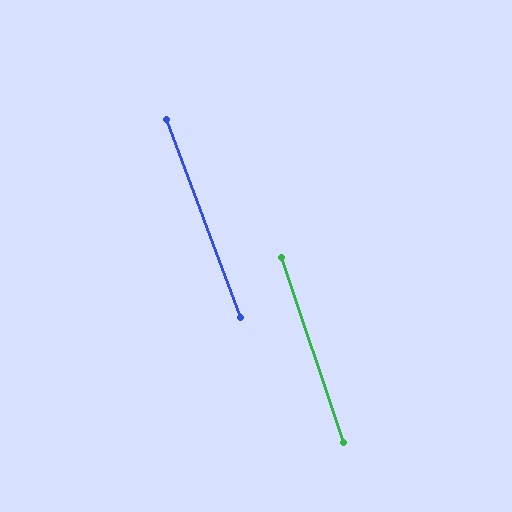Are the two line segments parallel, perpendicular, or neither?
Parallel — their directions differ by only 1.8°.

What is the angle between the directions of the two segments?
Approximately 2 degrees.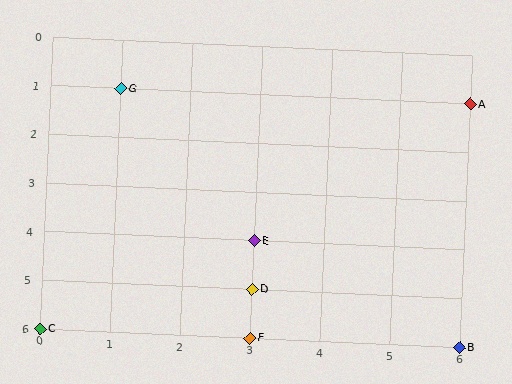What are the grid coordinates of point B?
Point B is at grid coordinates (6, 6).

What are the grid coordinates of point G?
Point G is at grid coordinates (1, 1).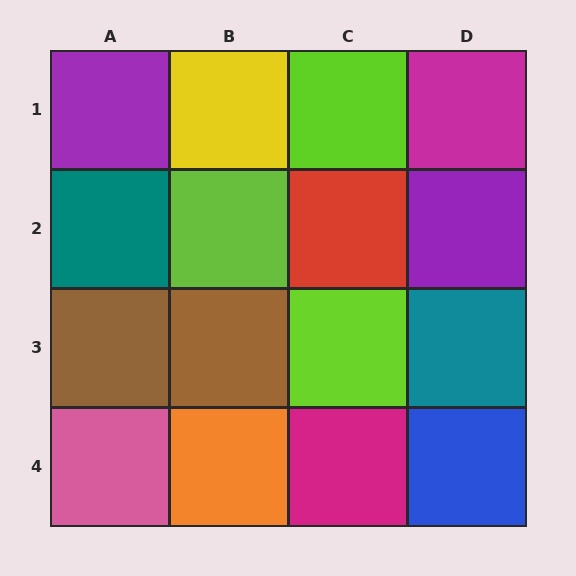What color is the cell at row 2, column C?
Red.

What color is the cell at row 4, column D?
Blue.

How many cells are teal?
2 cells are teal.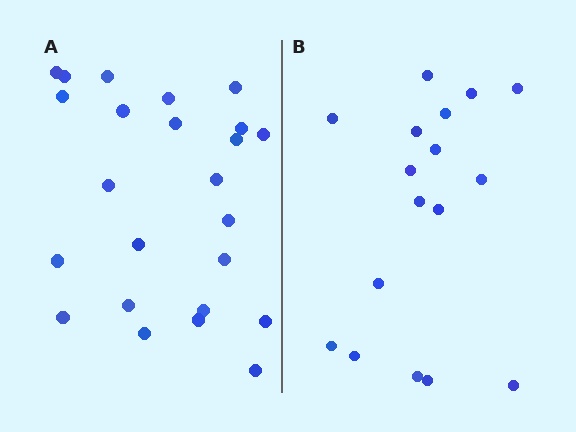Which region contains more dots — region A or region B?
Region A (the left region) has more dots.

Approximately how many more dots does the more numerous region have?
Region A has roughly 8 or so more dots than region B.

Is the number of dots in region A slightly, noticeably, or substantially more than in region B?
Region A has noticeably more, but not dramatically so. The ratio is roughly 1.4 to 1.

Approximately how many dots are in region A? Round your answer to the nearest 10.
About 20 dots. (The exact count is 24, which rounds to 20.)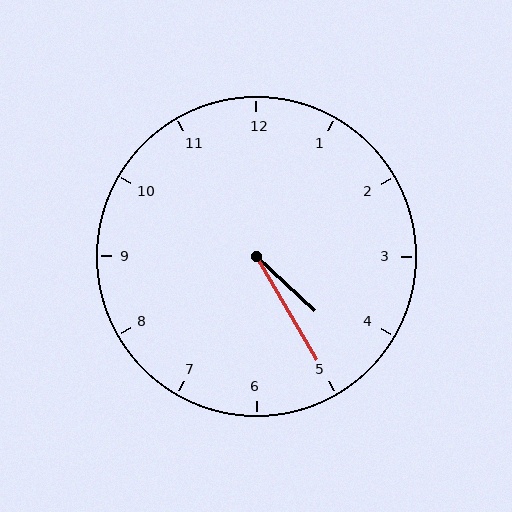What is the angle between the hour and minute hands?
Approximately 18 degrees.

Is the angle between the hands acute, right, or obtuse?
It is acute.